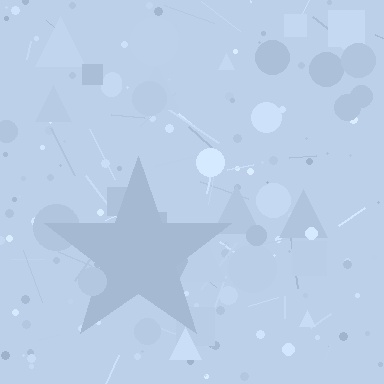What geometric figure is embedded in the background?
A star is embedded in the background.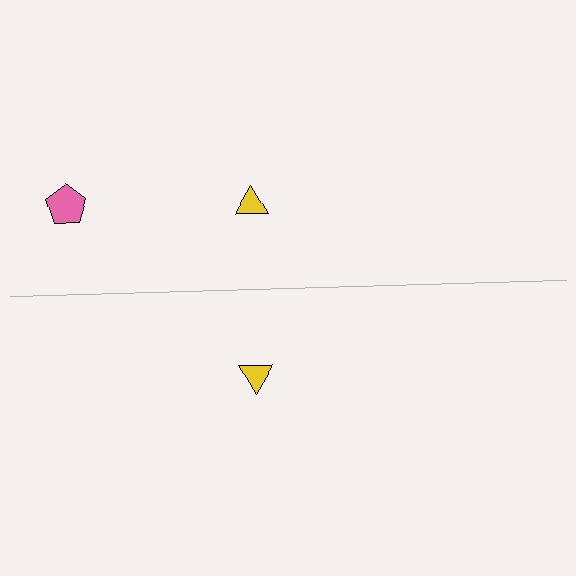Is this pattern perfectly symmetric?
No, the pattern is not perfectly symmetric. A pink pentagon is missing from the bottom side.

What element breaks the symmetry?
A pink pentagon is missing from the bottom side.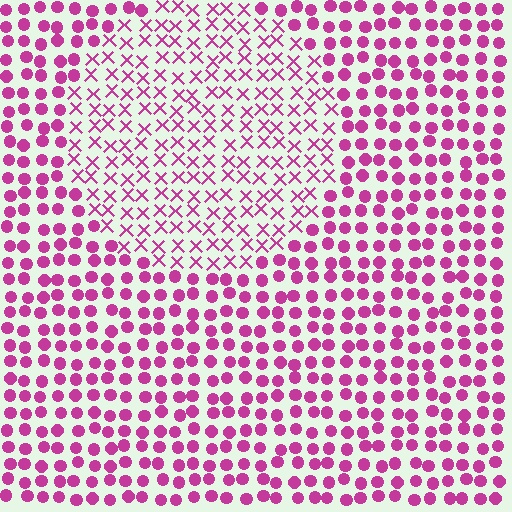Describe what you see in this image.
The image is filled with small magenta elements arranged in a uniform grid. A circle-shaped region contains X marks, while the surrounding area contains circles. The boundary is defined purely by the change in element shape.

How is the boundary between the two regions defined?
The boundary is defined by a change in element shape: X marks inside vs. circles outside. All elements share the same color and spacing.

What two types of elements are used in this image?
The image uses X marks inside the circle region and circles outside it.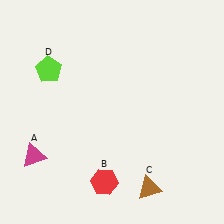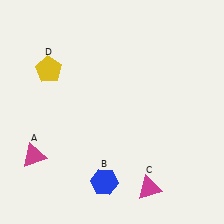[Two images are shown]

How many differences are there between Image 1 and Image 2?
There are 3 differences between the two images.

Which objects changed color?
B changed from red to blue. C changed from brown to magenta. D changed from lime to yellow.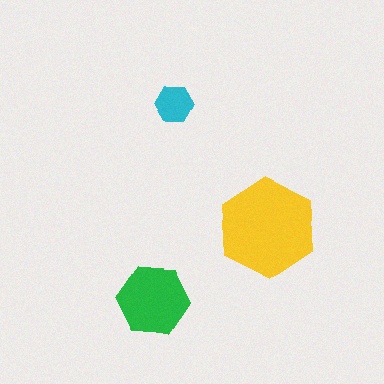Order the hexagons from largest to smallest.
the yellow one, the green one, the cyan one.